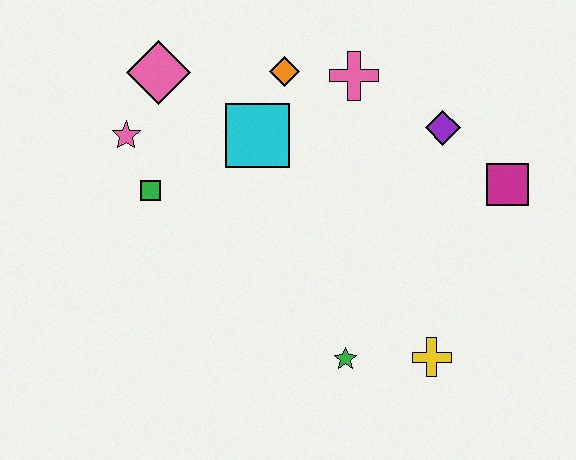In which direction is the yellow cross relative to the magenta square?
The yellow cross is below the magenta square.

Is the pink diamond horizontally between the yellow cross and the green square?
Yes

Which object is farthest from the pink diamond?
The yellow cross is farthest from the pink diamond.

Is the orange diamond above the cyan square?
Yes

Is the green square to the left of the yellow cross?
Yes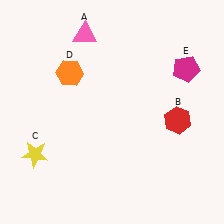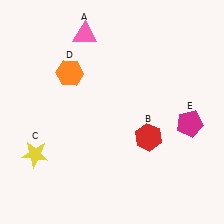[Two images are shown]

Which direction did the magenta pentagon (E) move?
The magenta pentagon (E) moved down.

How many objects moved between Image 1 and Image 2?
2 objects moved between the two images.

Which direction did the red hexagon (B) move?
The red hexagon (B) moved left.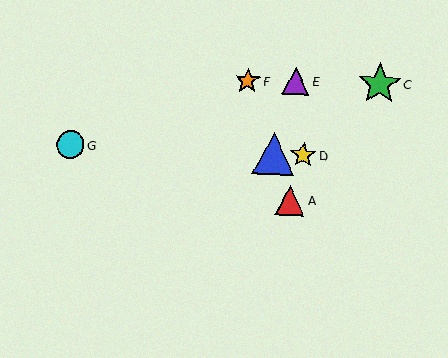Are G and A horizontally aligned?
No, G is at y≈145 and A is at y≈200.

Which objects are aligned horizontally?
Objects B, D, G are aligned horizontally.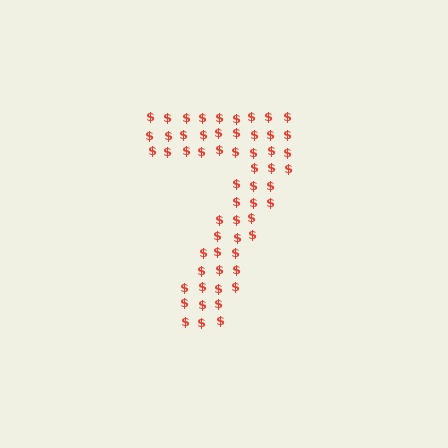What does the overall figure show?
The overall figure shows the digit 7.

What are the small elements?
The small elements are dollar signs.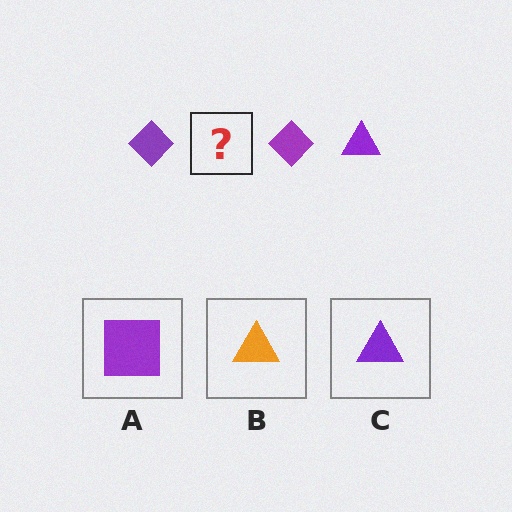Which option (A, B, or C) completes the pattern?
C.